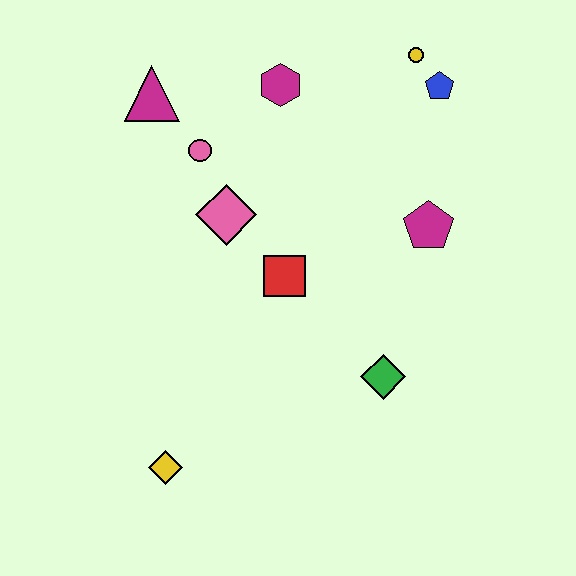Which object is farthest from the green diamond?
The magenta triangle is farthest from the green diamond.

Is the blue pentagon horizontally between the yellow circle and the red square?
No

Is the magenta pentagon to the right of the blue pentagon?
No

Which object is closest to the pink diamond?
The pink circle is closest to the pink diamond.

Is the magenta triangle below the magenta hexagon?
Yes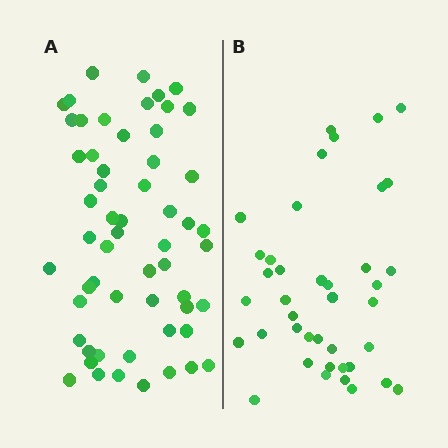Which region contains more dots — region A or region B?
Region A (the left region) has more dots.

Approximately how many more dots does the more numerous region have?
Region A has approximately 15 more dots than region B.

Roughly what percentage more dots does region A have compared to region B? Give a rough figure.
About 40% more.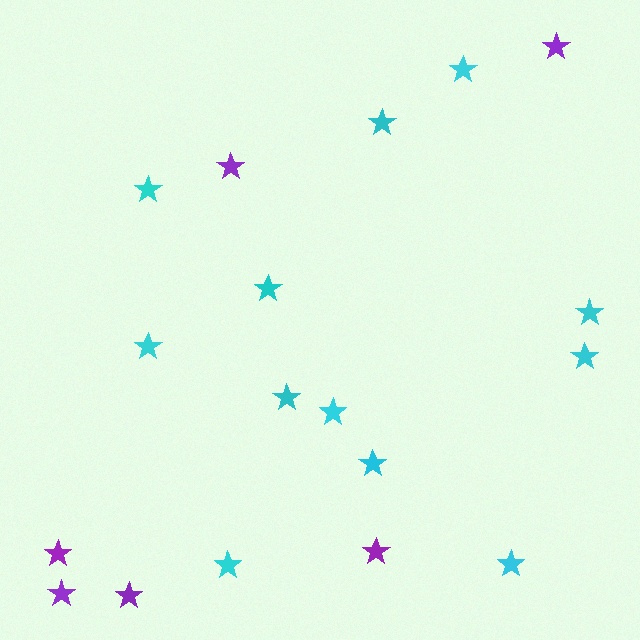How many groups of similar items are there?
There are 2 groups: one group of cyan stars (12) and one group of purple stars (6).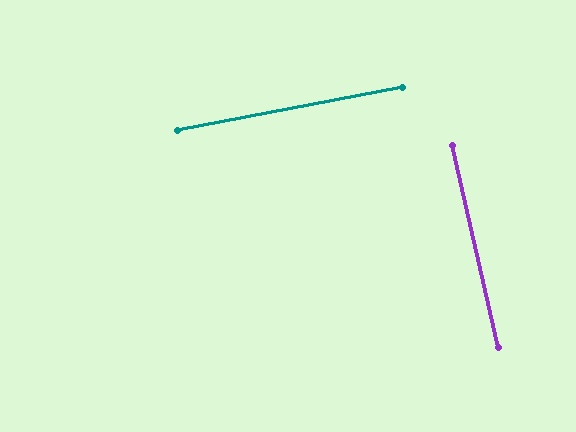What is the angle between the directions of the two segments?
Approximately 88 degrees.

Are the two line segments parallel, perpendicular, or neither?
Perpendicular — they meet at approximately 88°.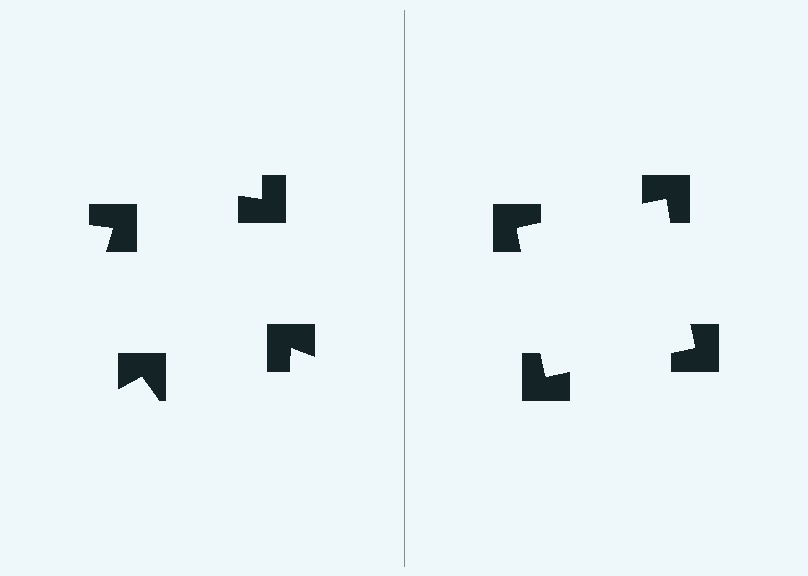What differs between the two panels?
The notched squares are positioned identically on both sides; only the wedge orientations differ. On the right they align to a square; on the left they are misaligned.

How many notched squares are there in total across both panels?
8 — 4 on each side.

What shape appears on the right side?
An illusory square.